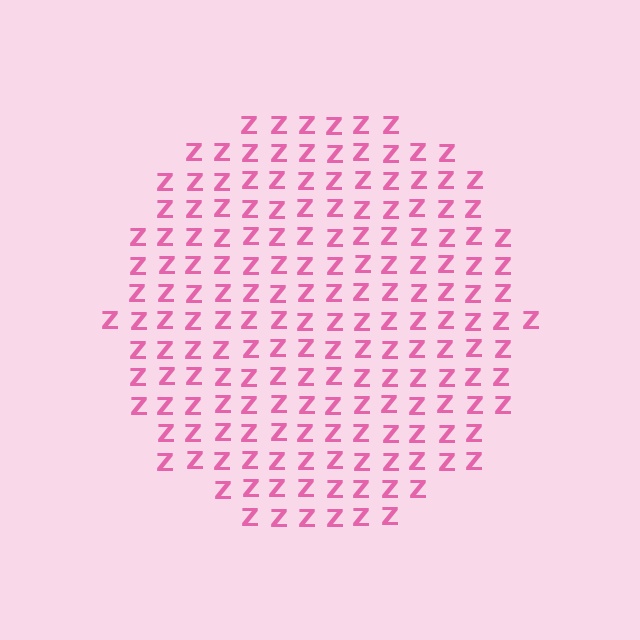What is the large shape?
The large shape is a circle.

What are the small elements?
The small elements are letter Z's.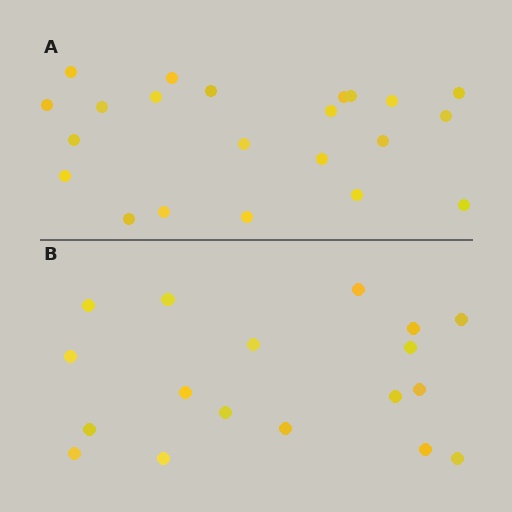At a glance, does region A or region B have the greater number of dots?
Region A (the top region) has more dots.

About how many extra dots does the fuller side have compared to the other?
Region A has about 4 more dots than region B.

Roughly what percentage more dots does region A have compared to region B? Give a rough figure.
About 20% more.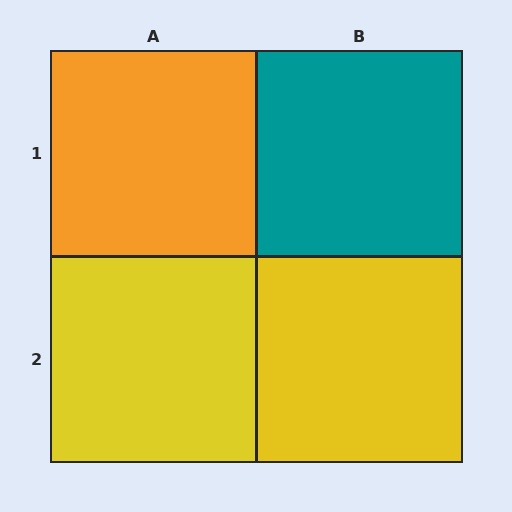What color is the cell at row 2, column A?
Yellow.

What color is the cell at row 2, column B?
Yellow.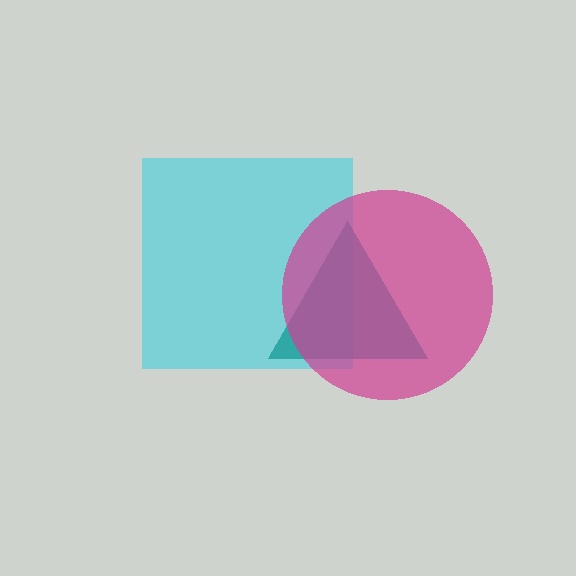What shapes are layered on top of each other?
The layered shapes are: a cyan square, a teal triangle, a magenta circle.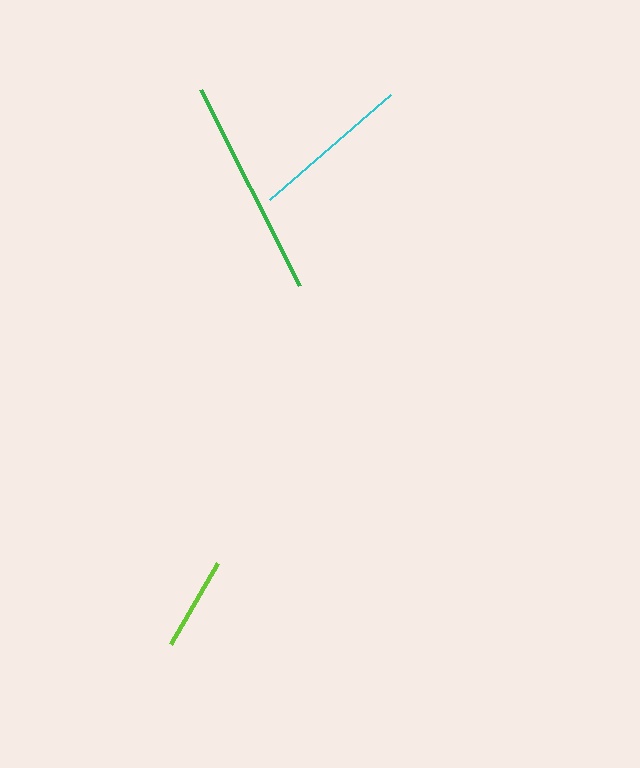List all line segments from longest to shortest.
From longest to shortest: green, cyan, lime.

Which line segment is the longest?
The green line is the longest at approximately 220 pixels.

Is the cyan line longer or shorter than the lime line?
The cyan line is longer than the lime line.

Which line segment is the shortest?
The lime line is the shortest at approximately 94 pixels.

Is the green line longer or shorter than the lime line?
The green line is longer than the lime line.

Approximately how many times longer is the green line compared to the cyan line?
The green line is approximately 1.4 times the length of the cyan line.